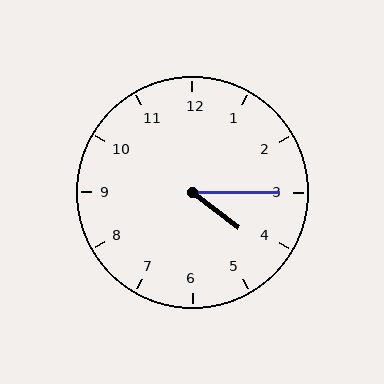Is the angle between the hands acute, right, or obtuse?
It is acute.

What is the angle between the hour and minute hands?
Approximately 38 degrees.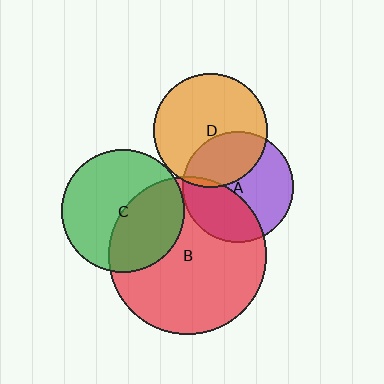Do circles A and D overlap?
Yes.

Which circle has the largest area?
Circle B (red).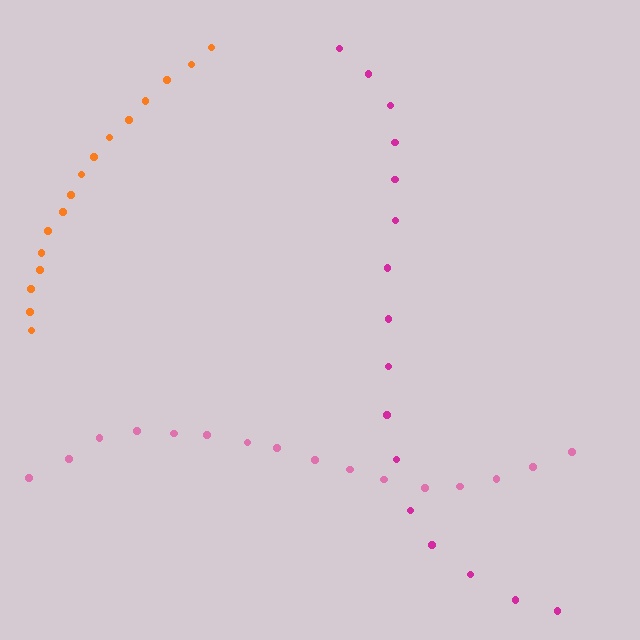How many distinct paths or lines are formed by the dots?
There are 3 distinct paths.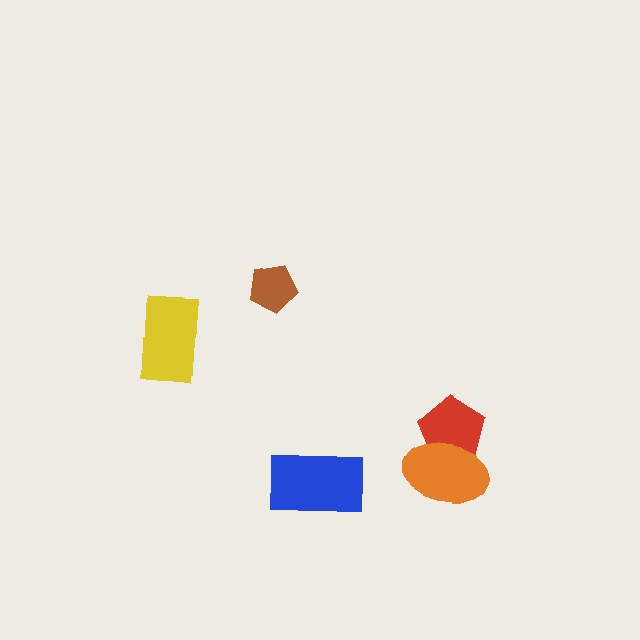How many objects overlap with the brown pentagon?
0 objects overlap with the brown pentagon.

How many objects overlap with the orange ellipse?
1 object overlaps with the orange ellipse.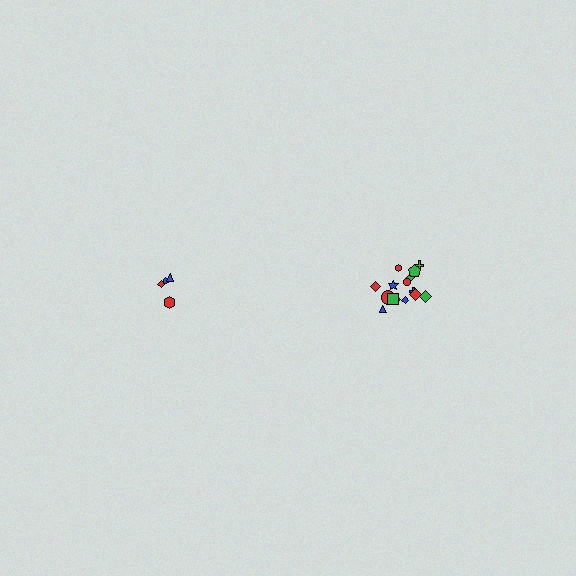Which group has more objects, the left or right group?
The right group.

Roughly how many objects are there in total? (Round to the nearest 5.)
Roughly 20 objects in total.